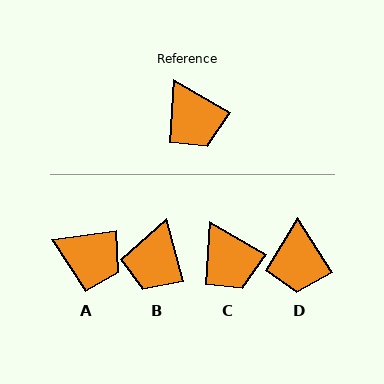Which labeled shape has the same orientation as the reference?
C.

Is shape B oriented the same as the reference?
No, it is off by about 45 degrees.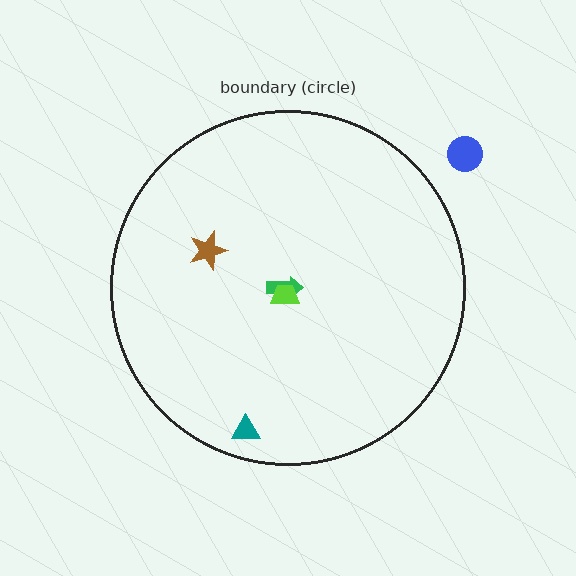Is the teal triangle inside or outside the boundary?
Inside.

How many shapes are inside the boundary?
4 inside, 1 outside.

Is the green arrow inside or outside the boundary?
Inside.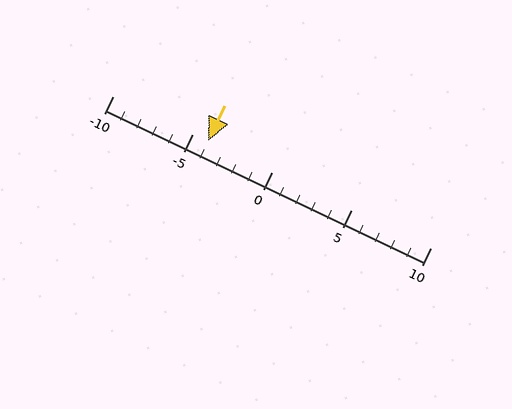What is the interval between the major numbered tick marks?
The major tick marks are spaced 5 units apart.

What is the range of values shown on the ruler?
The ruler shows values from -10 to 10.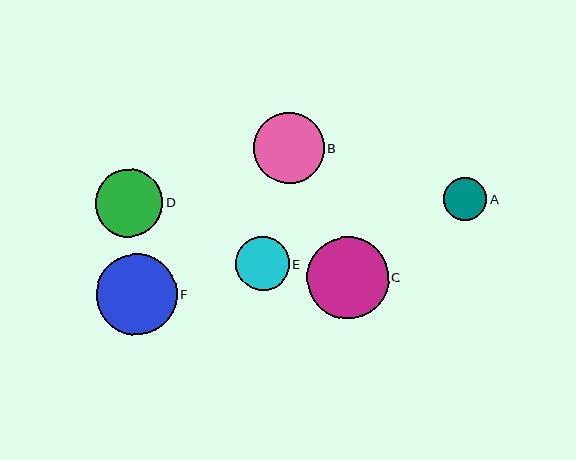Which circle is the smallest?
Circle A is the smallest with a size of approximately 43 pixels.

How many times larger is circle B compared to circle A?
Circle B is approximately 1.7 times the size of circle A.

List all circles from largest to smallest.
From largest to smallest: C, F, B, D, E, A.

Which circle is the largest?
Circle C is the largest with a size of approximately 82 pixels.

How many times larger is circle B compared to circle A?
Circle B is approximately 1.7 times the size of circle A.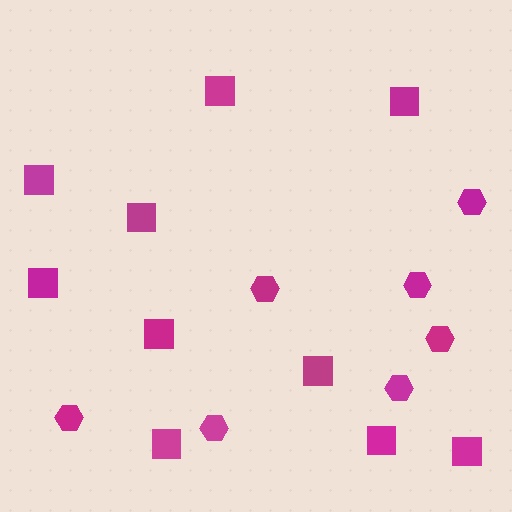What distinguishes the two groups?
There are 2 groups: one group of squares (10) and one group of hexagons (7).